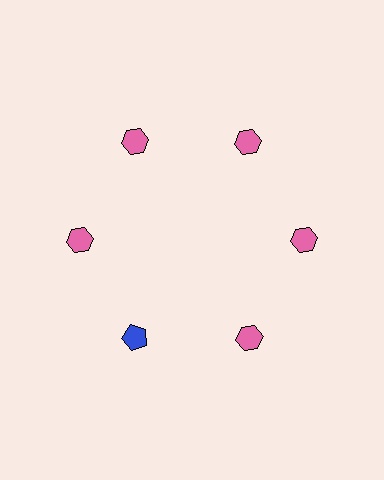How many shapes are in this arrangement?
There are 6 shapes arranged in a ring pattern.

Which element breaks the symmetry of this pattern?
The blue pentagon at roughly the 7 o'clock position breaks the symmetry. All other shapes are pink hexagons.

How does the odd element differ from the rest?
It differs in both color (blue instead of pink) and shape (pentagon instead of hexagon).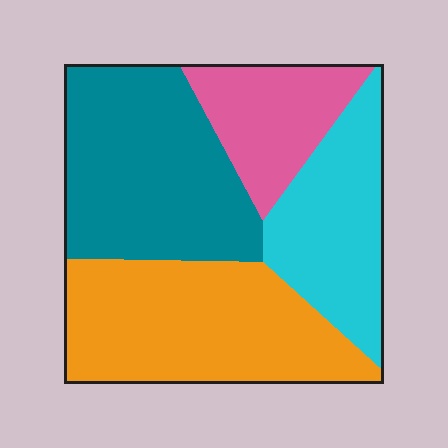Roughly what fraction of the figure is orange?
Orange takes up about one third (1/3) of the figure.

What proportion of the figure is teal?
Teal takes up about one third (1/3) of the figure.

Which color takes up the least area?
Pink, at roughly 15%.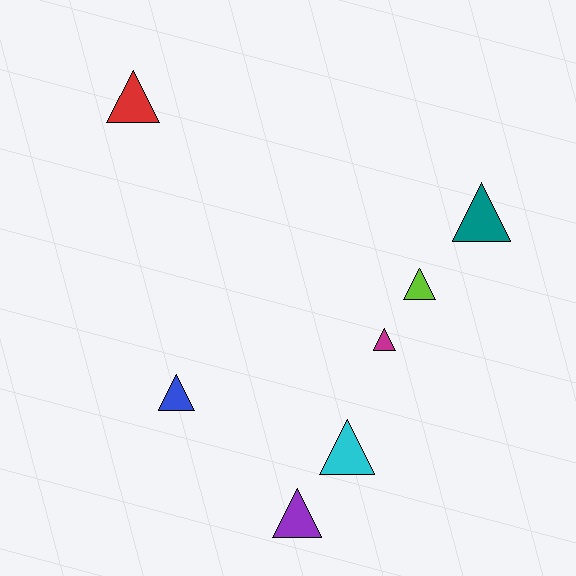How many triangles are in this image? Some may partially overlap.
There are 7 triangles.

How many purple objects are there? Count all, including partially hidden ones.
There is 1 purple object.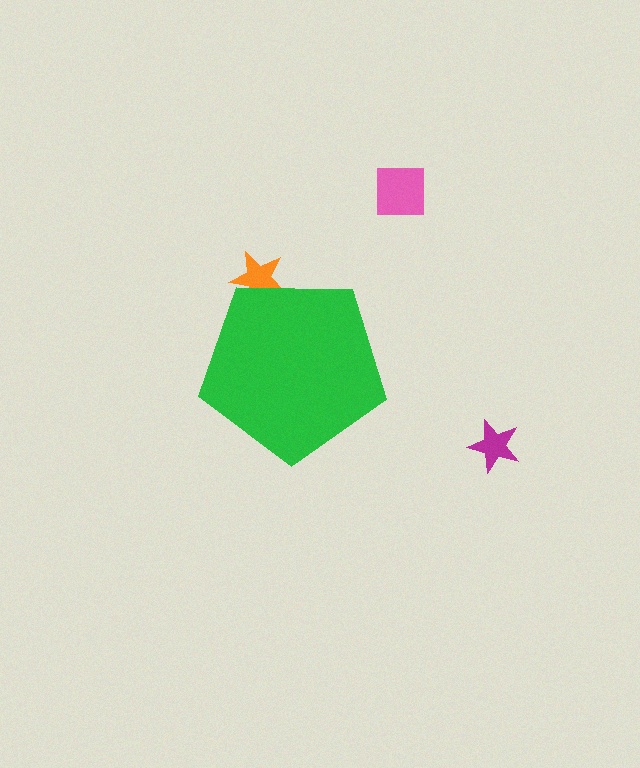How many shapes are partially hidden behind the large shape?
1 shape is partially hidden.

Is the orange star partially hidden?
Yes, the orange star is partially hidden behind the green pentagon.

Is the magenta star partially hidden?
No, the magenta star is fully visible.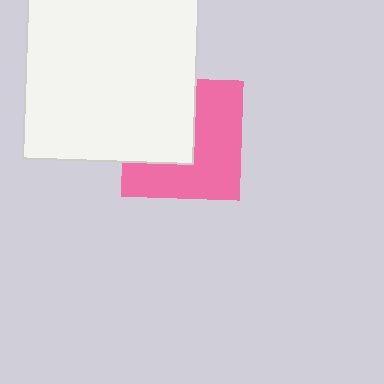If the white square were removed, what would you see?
You would see the complete pink square.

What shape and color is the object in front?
The object in front is a white square.